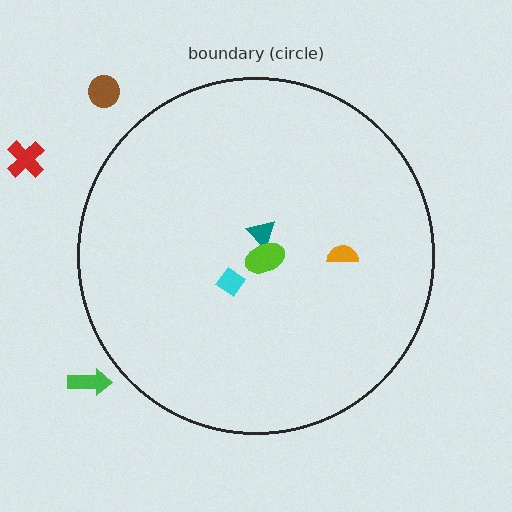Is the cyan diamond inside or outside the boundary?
Inside.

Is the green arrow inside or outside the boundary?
Outside.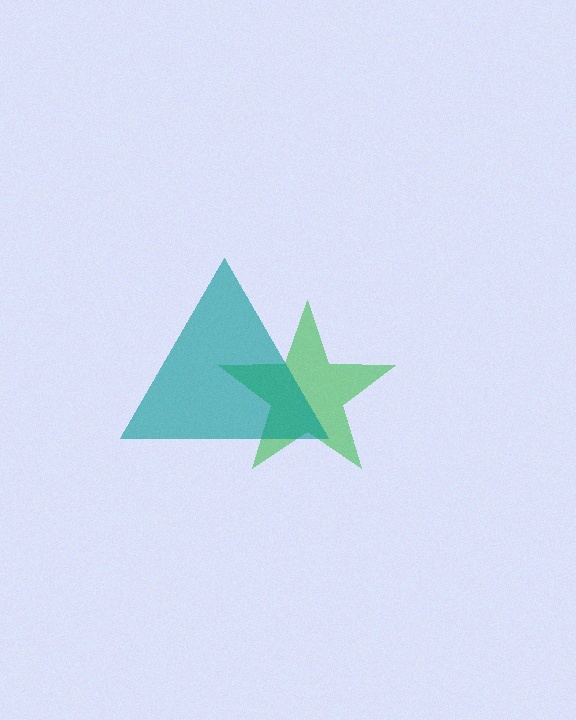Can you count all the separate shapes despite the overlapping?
Yes, there are 2 separate shapes.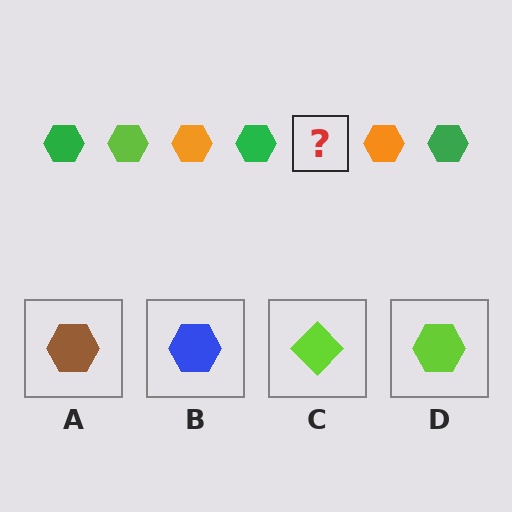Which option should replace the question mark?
Option D.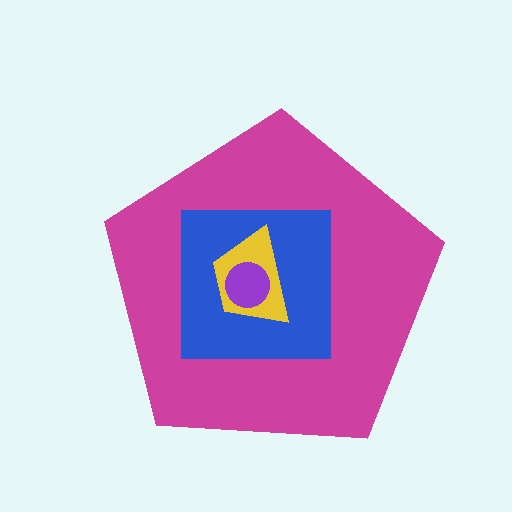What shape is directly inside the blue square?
The yellow trapezoid.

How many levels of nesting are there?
4.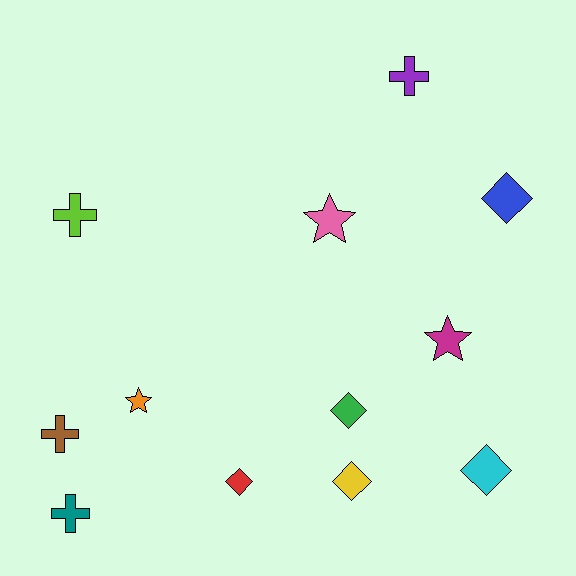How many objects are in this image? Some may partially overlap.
There are 12 objects.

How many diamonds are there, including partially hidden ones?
There are 5 diamonds.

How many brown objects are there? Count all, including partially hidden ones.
There is 1 brown object.